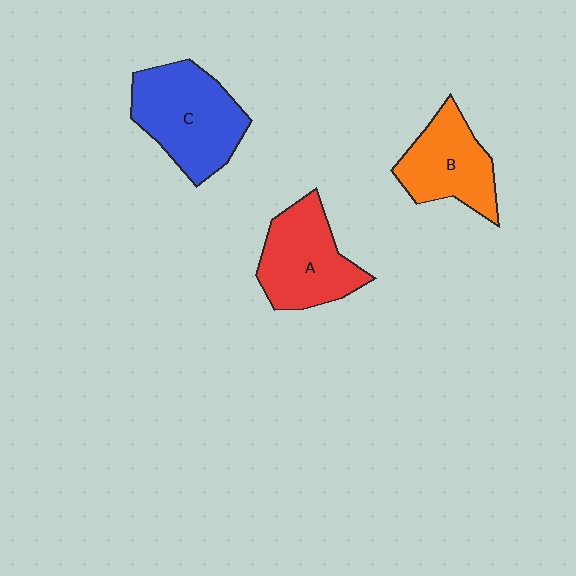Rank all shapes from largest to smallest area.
From largest to smallest: C (blue), A (red), B (orange).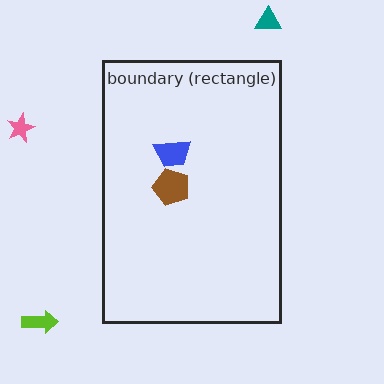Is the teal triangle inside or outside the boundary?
Outside.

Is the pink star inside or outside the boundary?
Outside.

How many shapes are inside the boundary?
2 inside, 3 outside.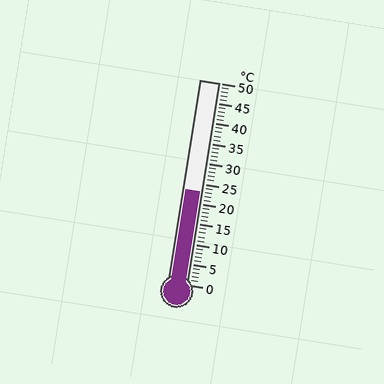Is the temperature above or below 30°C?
The temperature is below 30°C.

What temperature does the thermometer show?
The thermometer shows approximately 23°C.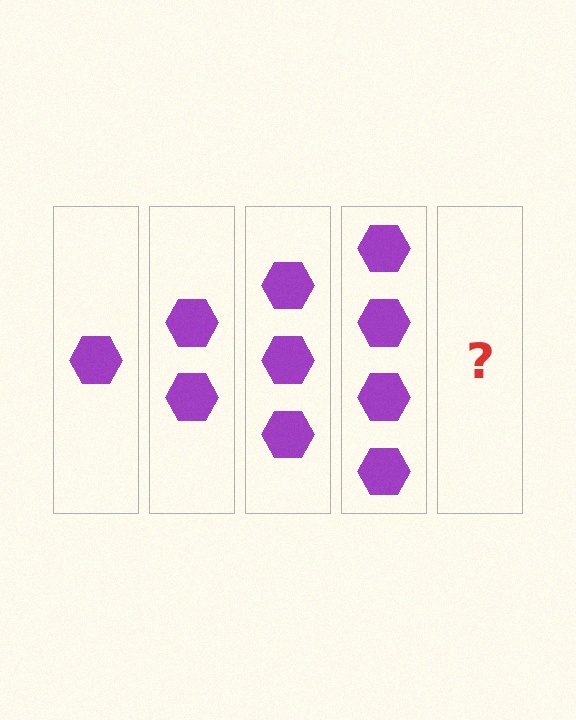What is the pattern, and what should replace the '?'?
The pattern is that each step adds one more hexagon. The '?' should be 5 hexagons.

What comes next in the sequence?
The next element should be 5 hexagons.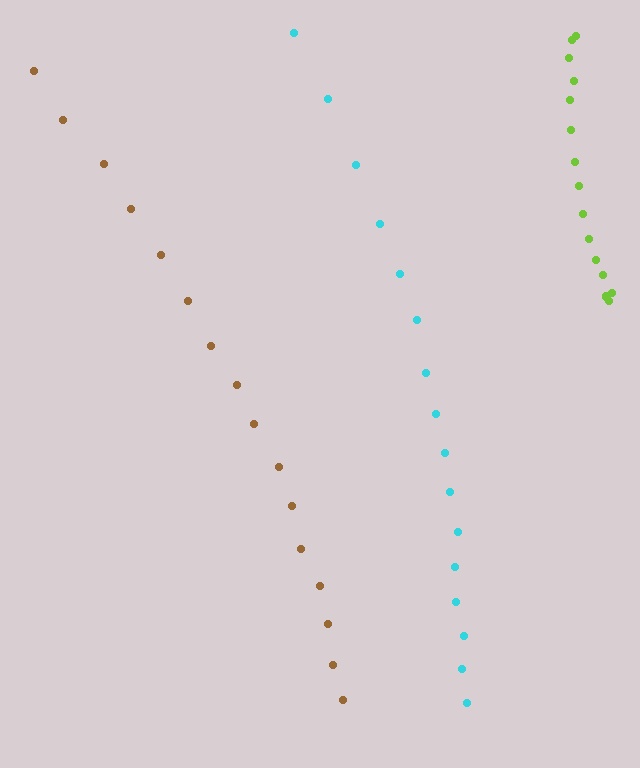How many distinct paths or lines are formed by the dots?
There are 3 distinct paths.